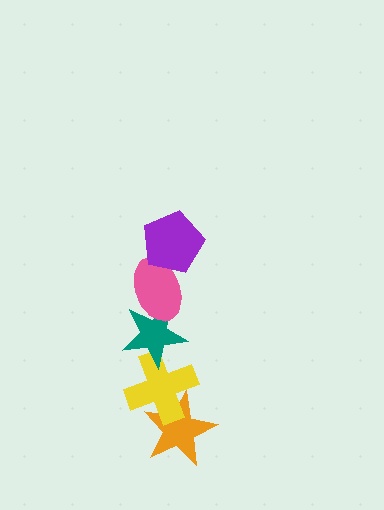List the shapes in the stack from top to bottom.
From top to bottom: the purple pentagon, the pink ellipse, the teal star, the yellow cross, the orange star.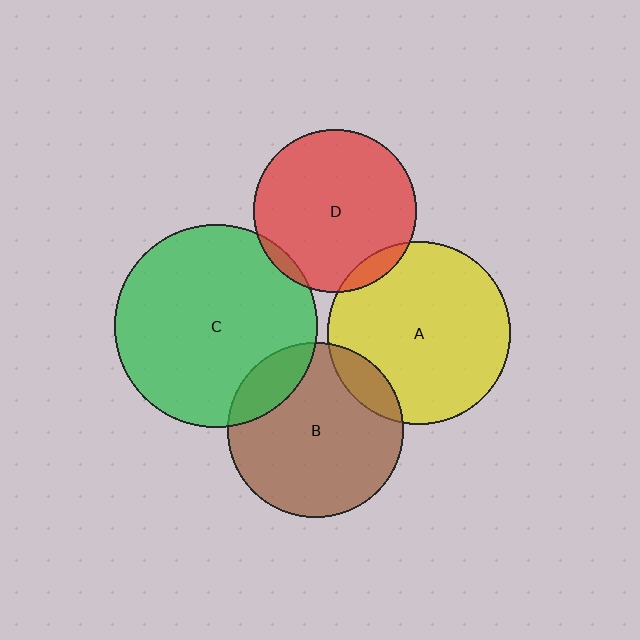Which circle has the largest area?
Circle C (green).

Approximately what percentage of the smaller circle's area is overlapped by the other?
Approximately 5%.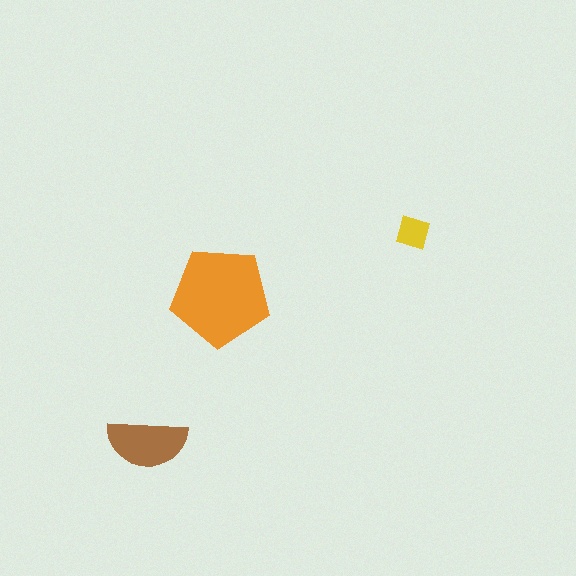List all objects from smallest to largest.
The yellow diamond, the brown semicircle, the orange pentagon.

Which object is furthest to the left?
The brown semicircle is leftmost.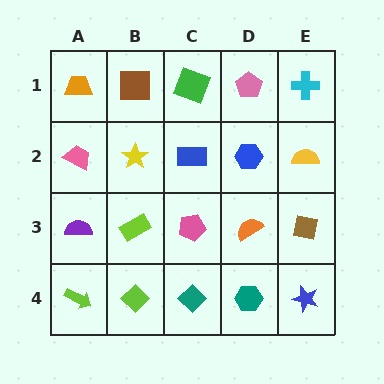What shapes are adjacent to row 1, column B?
A yellow star (row 2, column B), an orange trapezoid (row 1, column A), a green square (row 1, column C).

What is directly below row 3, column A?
A lime arrow.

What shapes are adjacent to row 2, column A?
An orange trapezoid (row 1, column A), a purple semicircle (row 3, column A), a yellow star (row 2, column B).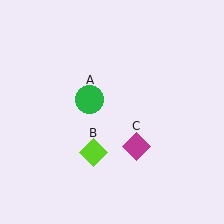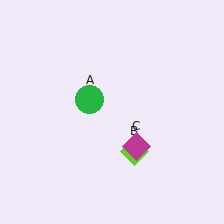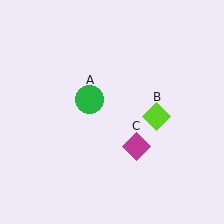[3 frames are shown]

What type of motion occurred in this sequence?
The lime diamond (object B) rotated counterclockwise around the center of the scene.